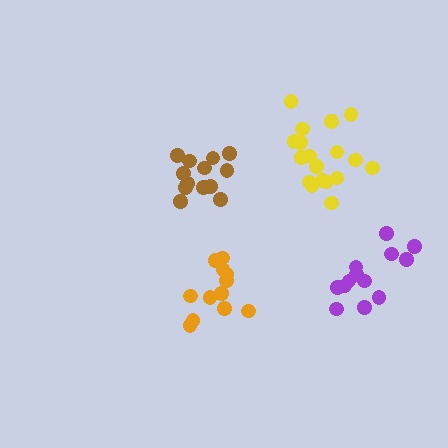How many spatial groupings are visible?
There are 4 spatial groupings.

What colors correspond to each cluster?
The clusters are colored: purple, orange, brown, yellow.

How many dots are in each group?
Group 1: 13 dots, Group 2: 12 dots, Group 3: 13 dots, Group 4: 18 dots (56 total).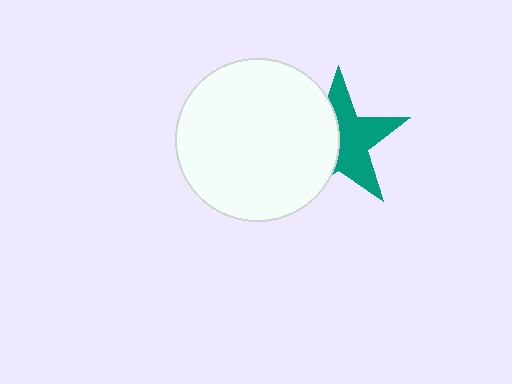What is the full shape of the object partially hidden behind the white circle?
The partially hidden object is a teal star.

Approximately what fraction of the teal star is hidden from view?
Roughly 45% of the teal star is hidden behind the white circle.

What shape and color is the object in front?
The object in front is a white circle.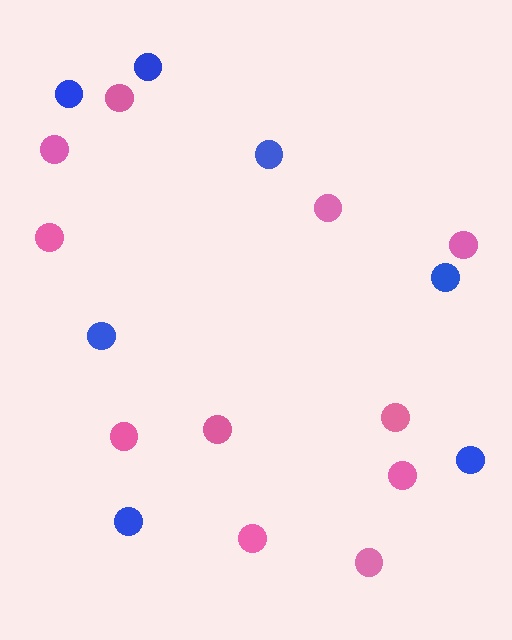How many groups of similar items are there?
There are 2 groups: one group of blue circles (7) and one group of pink circles (11).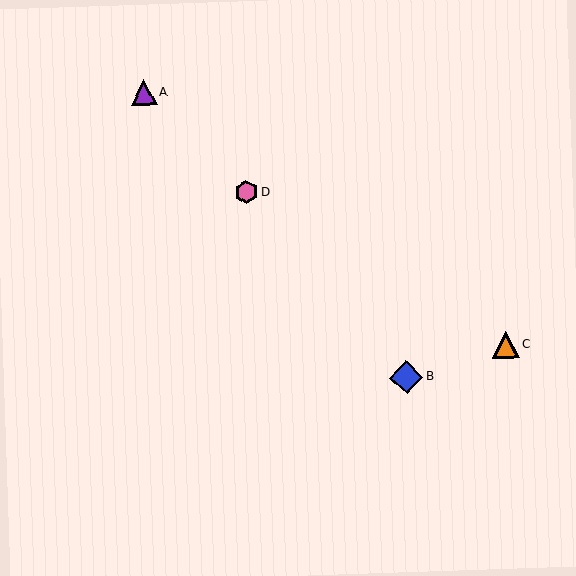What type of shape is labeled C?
Shape C is an orange triangle.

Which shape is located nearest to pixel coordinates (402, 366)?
The blue diamond (labeled B) at (406, 377) is nearest to that location.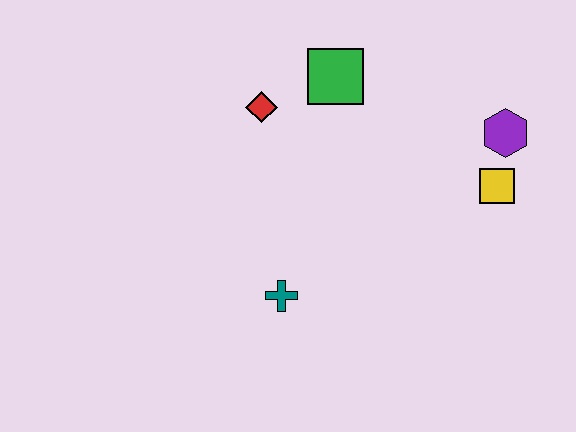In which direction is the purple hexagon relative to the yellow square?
The purple hexagon is above the yellow square.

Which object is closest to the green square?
The red diamond is closest to the green square.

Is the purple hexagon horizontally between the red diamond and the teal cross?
No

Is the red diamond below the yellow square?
No